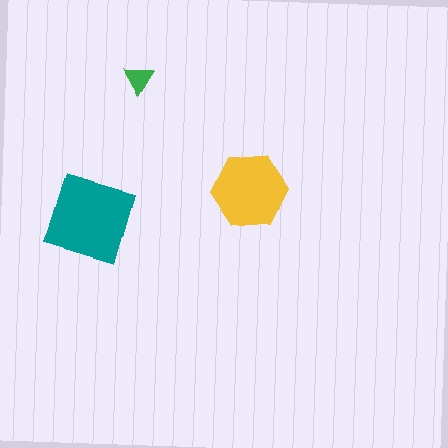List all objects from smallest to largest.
The green triangle, the yellow hexagon, the teal diamond.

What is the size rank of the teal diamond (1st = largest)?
1st.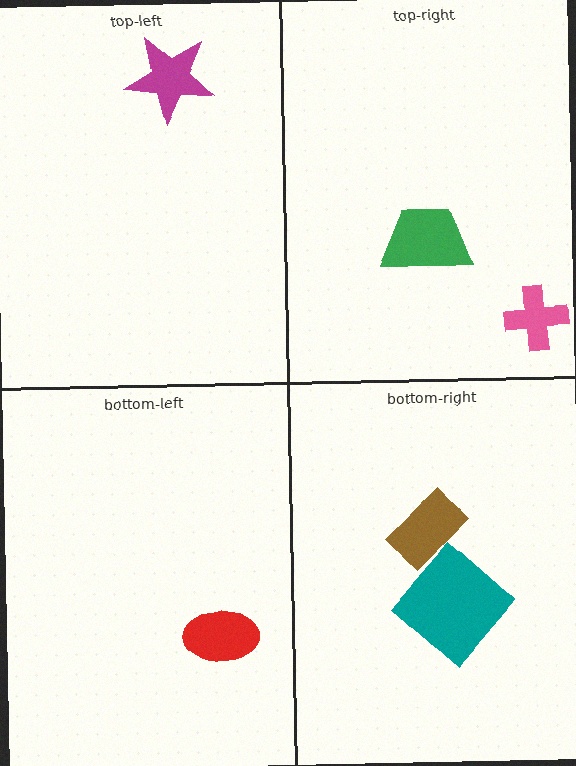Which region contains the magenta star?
The top-left region.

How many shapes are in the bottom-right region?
2.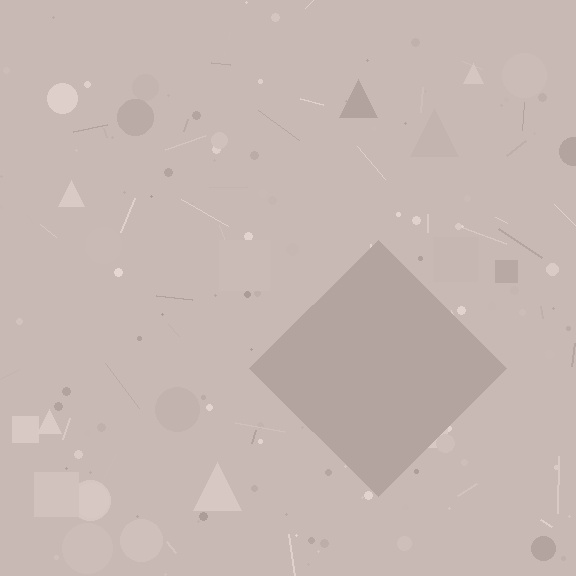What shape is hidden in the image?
A diamond is hidden in the image.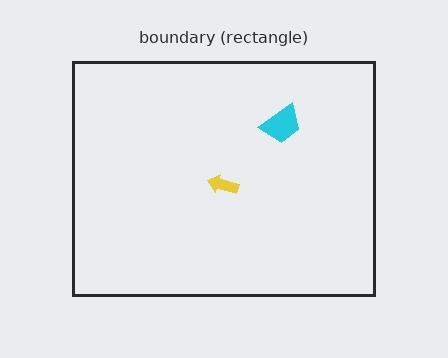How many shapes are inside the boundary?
2 inside, 0 outside.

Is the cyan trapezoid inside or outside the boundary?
Inside.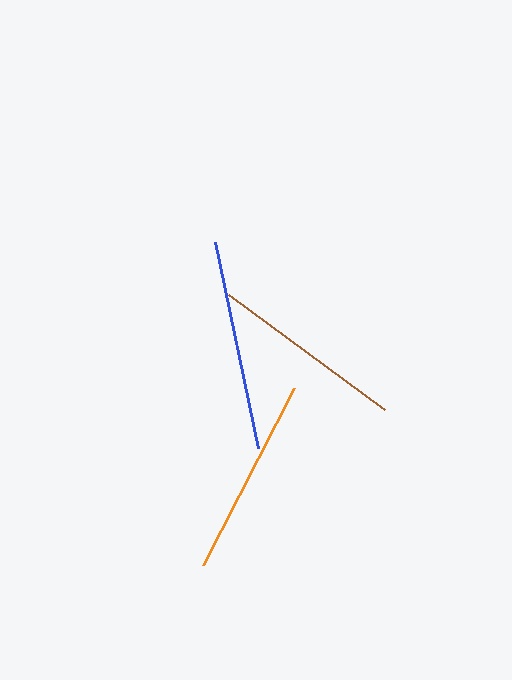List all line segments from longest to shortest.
From longest to shortest: blue, orange, brown.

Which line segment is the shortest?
The brown line is the shortest at approximately 193 pixels.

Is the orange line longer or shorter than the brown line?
The orange line is longer than the brown line.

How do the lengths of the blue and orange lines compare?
The blue and orange lines are approximately the same length.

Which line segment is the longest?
The blue line is the longest at approximately 210 pixels.